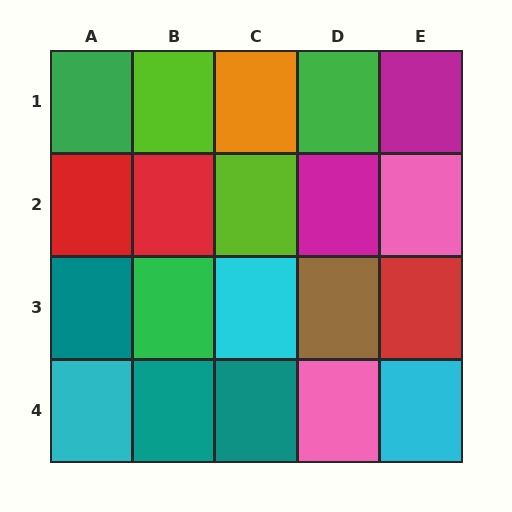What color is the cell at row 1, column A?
Green.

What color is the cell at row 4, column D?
Pink.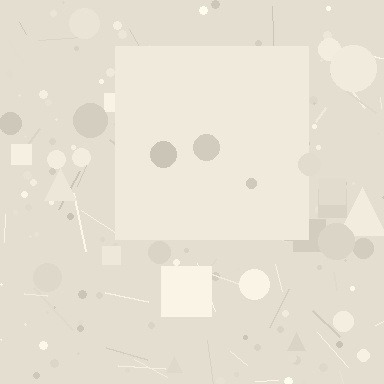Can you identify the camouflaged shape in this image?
The camouflaged shape is a square.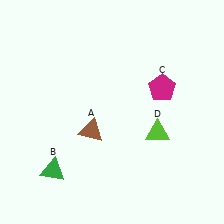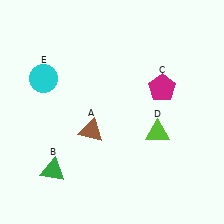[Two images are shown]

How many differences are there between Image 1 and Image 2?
There is 1 difference between the two images.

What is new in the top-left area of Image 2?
A cyan circle (E) was added in the top-left area of Image 2.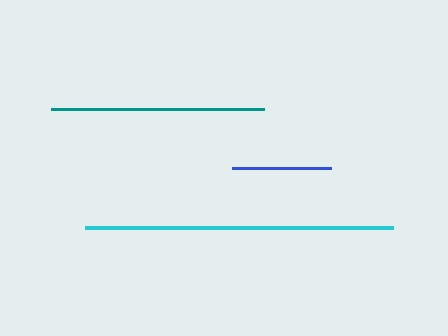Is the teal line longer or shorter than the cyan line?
The cyan line is longer than the teal line.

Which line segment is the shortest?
The blue line is the shortest at approximately 98 pixels.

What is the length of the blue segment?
The blue segment is approximately 98 pixels long.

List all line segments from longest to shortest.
From longest to shortest: cyan, teal, blue.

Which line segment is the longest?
The cyan line is the longest at approximately 307 pixels.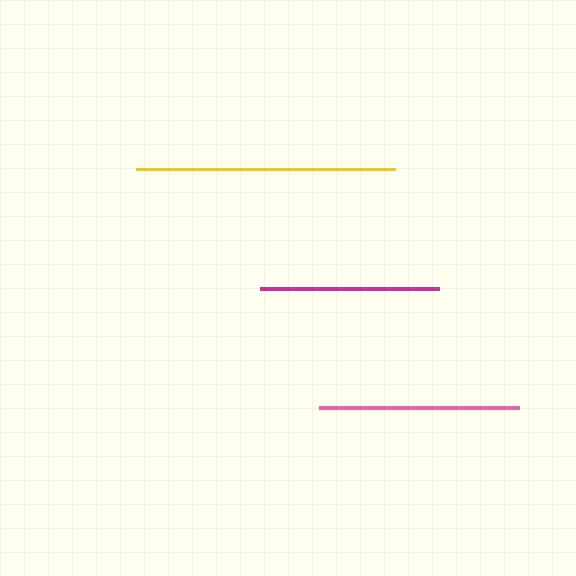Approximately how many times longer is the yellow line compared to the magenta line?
The yellow line is approximately 1.4 times the length of the magenta line.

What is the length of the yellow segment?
The yellow segment is approximately 259 pixels long.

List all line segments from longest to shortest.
From longest to shortest: yellow, pink, magenta.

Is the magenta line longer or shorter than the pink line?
The pink line is longer than the magenta line.